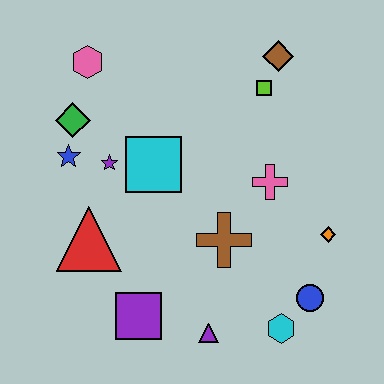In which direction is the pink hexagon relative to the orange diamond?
The pink hexagon is to the left of the orange diamond.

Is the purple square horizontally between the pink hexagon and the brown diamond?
Yes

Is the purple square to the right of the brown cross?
No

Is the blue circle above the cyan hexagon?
Yes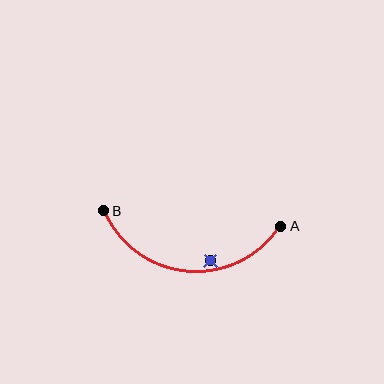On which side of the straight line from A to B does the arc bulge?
The arc bulges below the straight line connecting A and B.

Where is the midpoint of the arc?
The arc midpoint is the point on the curve farthest from the straight line joining A and B. It sits below that line.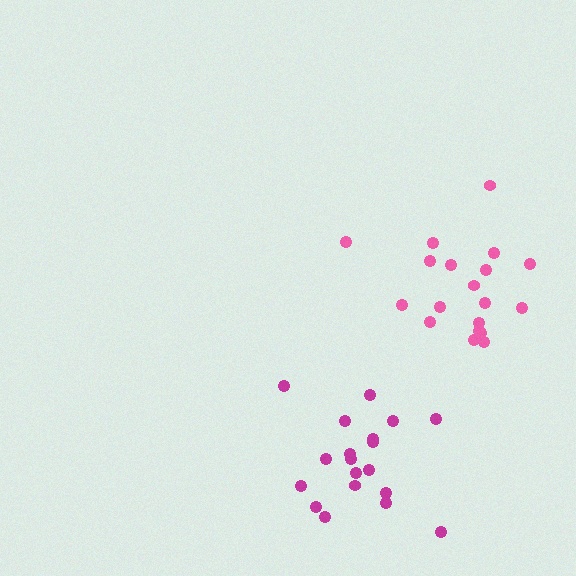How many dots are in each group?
Group 1: 19 dots, Group 2: 19 dots (38 total).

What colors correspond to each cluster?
The clusters are colored: pink, magenta.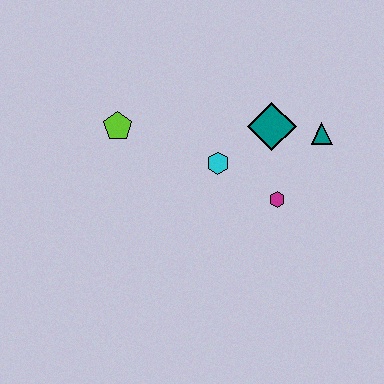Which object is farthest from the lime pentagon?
The teal triangle is farthest from the lime pentagon.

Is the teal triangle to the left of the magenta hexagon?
No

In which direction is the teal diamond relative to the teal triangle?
The teal diamond is to the left of the teal triangle.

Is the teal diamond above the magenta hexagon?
Yes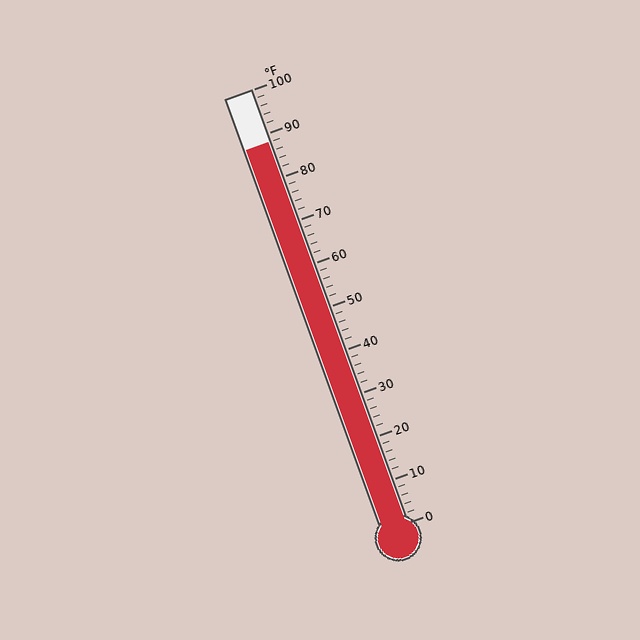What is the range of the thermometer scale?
The thermometer scale ranges from 0°F to 100°F.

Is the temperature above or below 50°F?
The temperature is above 50°F.